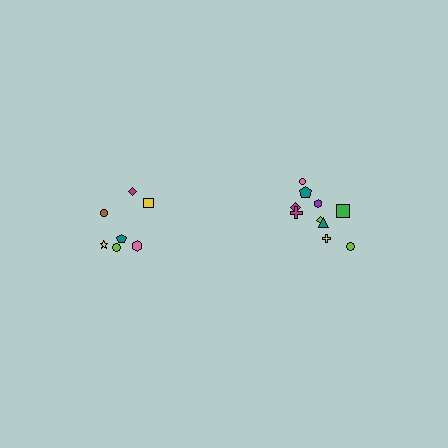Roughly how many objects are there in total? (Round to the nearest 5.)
Roughly 15 objects in total.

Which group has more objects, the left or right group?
The right group.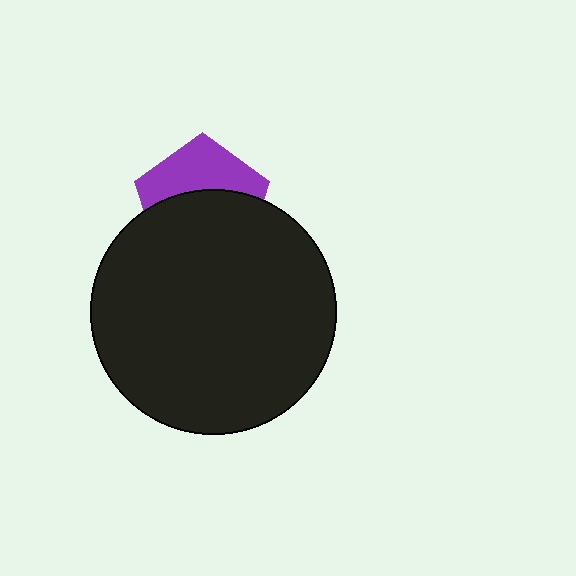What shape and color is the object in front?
The object in front is a black circle.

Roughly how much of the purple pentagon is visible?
A small part of it is visible (roughly 42%).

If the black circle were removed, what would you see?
You would see the complete purple pentagon.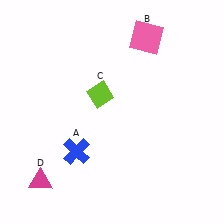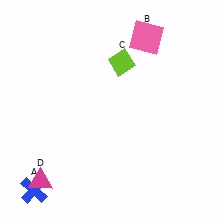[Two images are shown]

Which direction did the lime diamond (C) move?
The lime diamond (C) moved up.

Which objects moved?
The objects that moved are: the blue cross (A), the lime diamond (C).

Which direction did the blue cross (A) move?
The blue cross (A) moved left.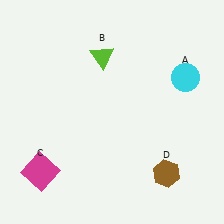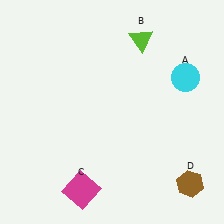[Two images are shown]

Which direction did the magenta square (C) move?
The magenta square (C) moved right.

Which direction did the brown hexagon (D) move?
The brown hexagon (D) moved right.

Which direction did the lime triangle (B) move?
The lime triangle (B) moved right.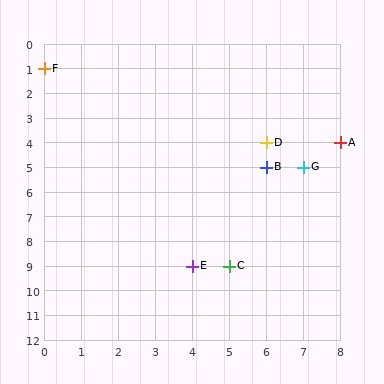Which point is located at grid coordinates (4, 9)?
Point E is at (4, 9).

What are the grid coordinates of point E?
Point E is at grid coordinates (4, 9).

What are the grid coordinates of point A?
Point A is at grid coordinates (8, 4).